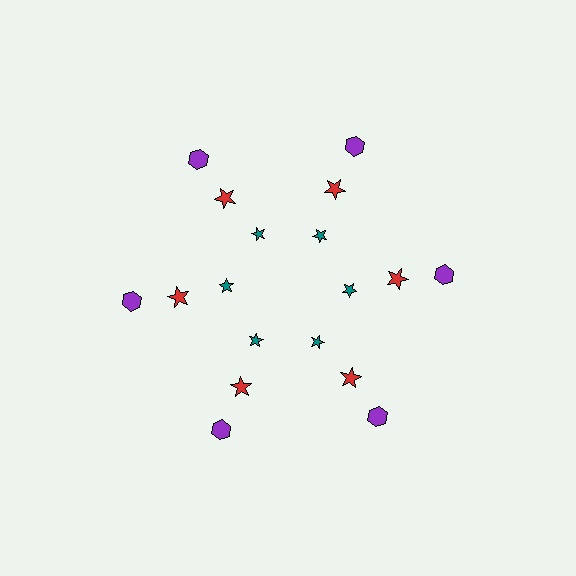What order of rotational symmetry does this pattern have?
This pattern has 6-fold rotational symmetry.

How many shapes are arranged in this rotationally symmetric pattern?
There are 18 shapes, arranged in 6 groups of 3.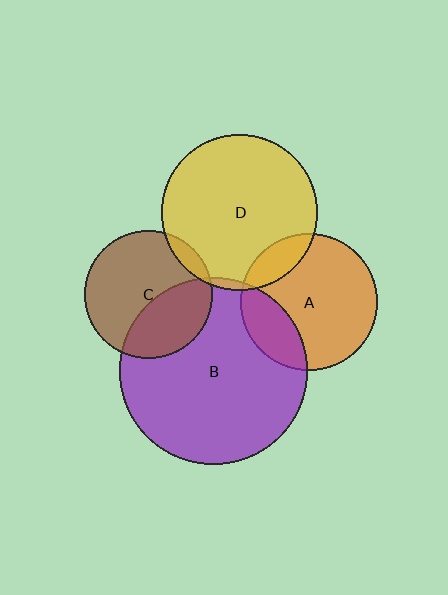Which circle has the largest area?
Circle B (purple).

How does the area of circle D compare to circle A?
Approximately 1.3 times.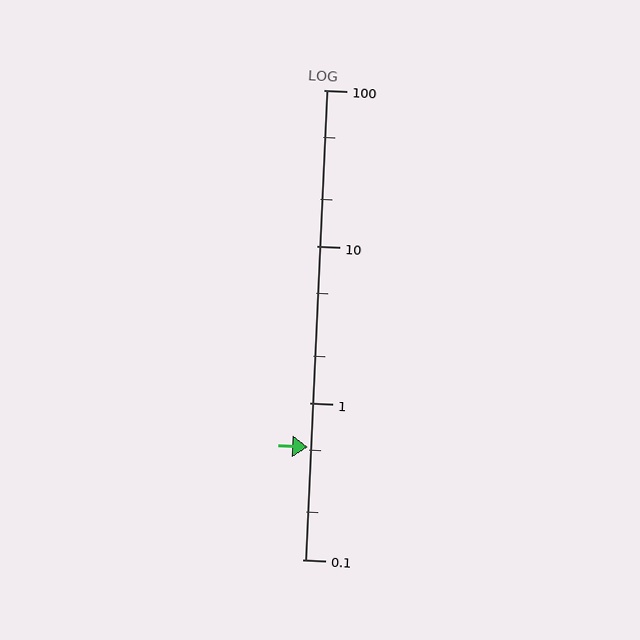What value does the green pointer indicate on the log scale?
The pointer indicates approximately 0.52.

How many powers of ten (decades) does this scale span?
The scale spans 3 decades, from 0.1 to 100.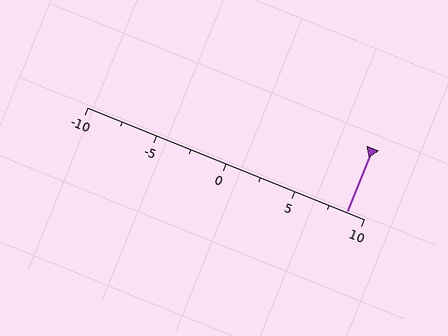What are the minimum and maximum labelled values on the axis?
The axis runs from -10 to 10.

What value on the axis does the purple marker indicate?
The marker indicates approximately 8.8.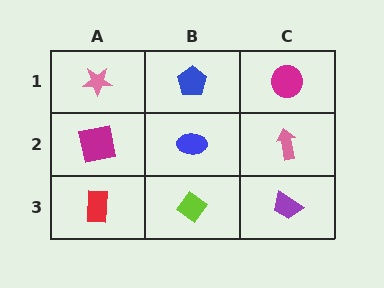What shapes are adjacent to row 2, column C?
A magenta circle (row 1, column C), a purple trapezoid (row 3, column C), a blue ellipse (row 2, column B).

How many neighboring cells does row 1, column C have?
2.